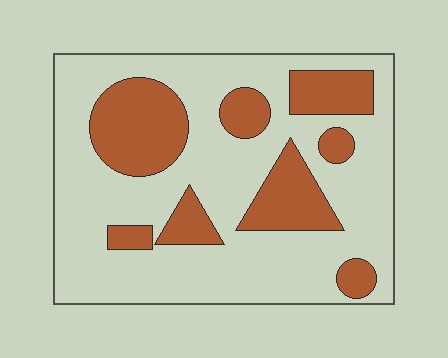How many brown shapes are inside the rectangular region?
8.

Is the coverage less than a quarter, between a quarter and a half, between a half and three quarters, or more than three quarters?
Between a quarter and a half.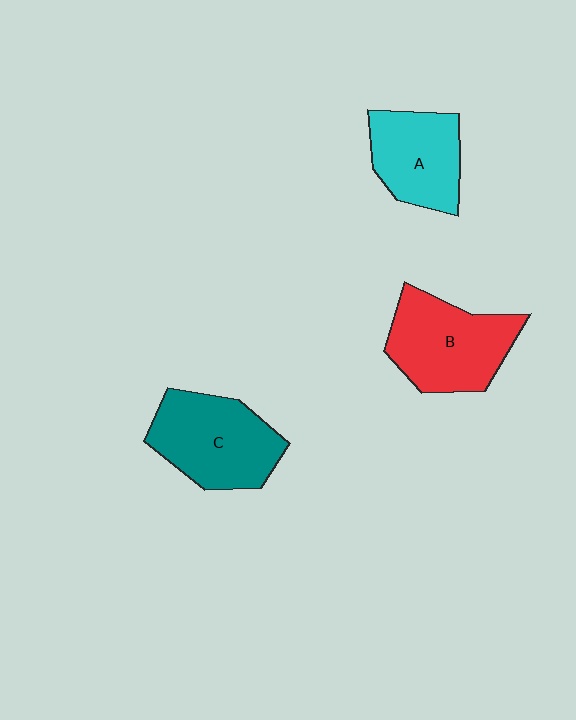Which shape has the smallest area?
Shape A (cyan).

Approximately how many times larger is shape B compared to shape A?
Approximately 1.2 times.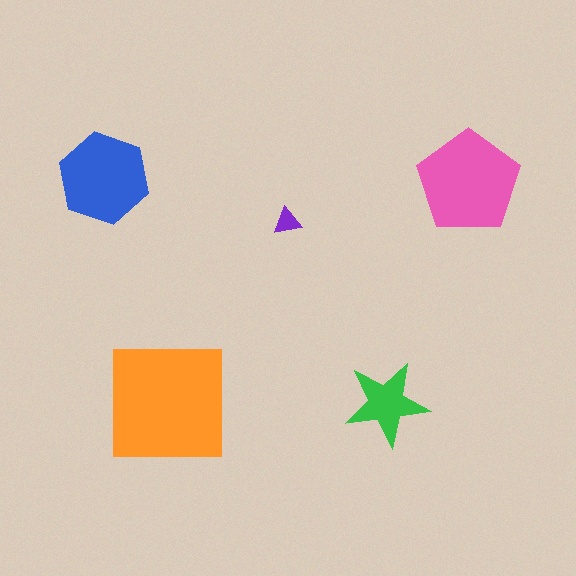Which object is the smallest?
The purple triangle.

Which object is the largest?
The orange square.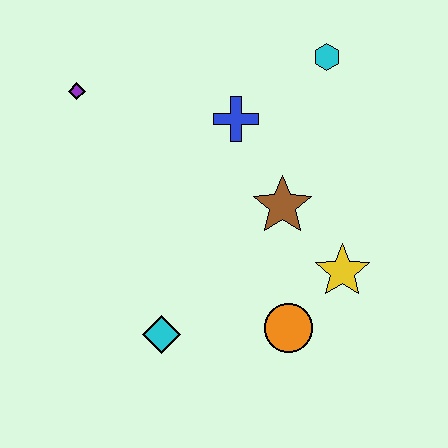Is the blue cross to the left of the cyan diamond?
No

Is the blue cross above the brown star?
Yes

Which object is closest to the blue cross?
The brown star is closest to the blue cross.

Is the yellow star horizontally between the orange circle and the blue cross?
No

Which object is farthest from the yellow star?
The purple diamond is farthest from the yellow star.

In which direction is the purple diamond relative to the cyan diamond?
The purple diamond is above the cyan diamond.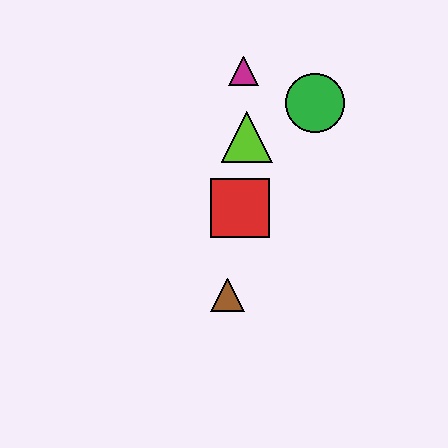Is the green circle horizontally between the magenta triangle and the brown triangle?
No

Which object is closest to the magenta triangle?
The lime triangle is closest to the magenta triangle.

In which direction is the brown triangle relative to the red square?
The brown triangle is below the red square.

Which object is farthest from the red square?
The magenta triangle is farthest from the red square.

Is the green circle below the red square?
No